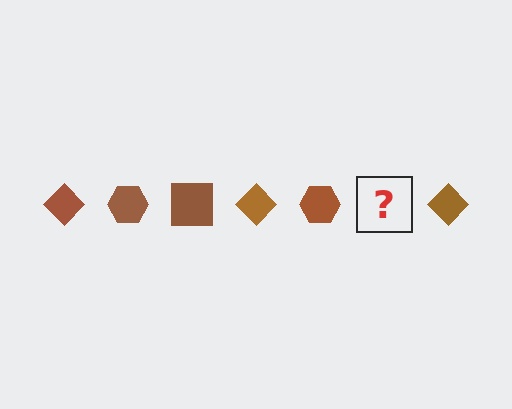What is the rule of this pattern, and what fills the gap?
The rule is that the pattern cycles through diamond, hexagon, square shapes in brown. The gap should be filled with a brown square.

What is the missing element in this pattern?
The missing element is a brown square.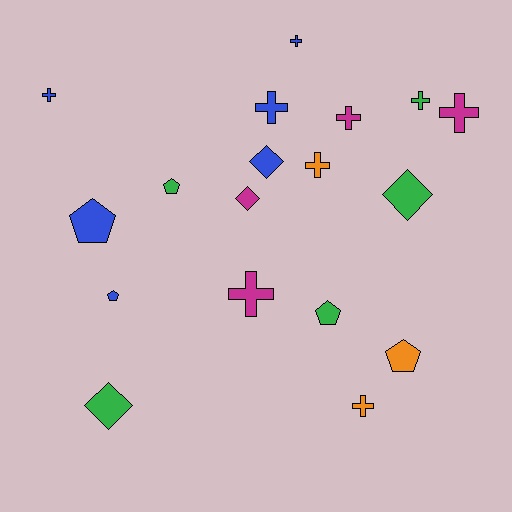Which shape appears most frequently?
Cross, with 9 objects.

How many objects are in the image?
There are 18 objects.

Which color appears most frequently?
Blue, with 6 objects.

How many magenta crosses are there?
There are 3 magenta crosses.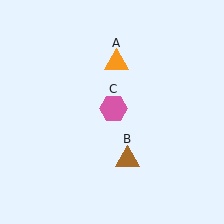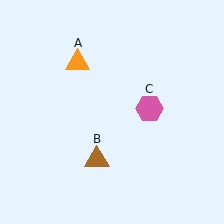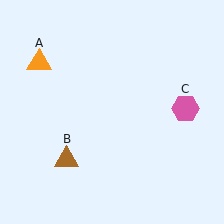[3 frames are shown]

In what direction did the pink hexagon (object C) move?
The pink hexagon (object C) moved right.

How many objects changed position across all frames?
3 objects changed position: orange triangle (object A), brown triangle (object B), pink hexagon (object C).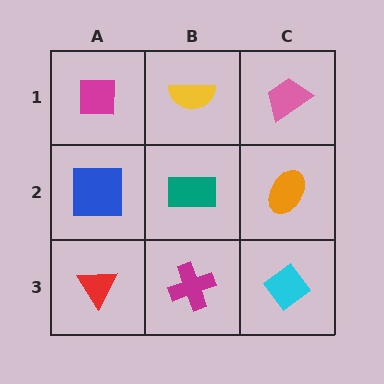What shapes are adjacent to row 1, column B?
A teal rectangle (row 2, column B), a magenta square (row 1, column A), a pink trapezoid (row 1, column C).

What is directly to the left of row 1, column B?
A magenta square.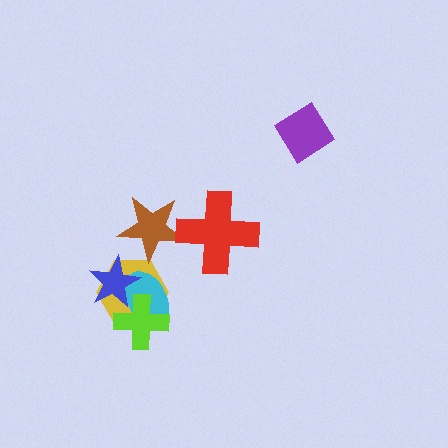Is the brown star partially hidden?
Yes, it is partially covered by another shape.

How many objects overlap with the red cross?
1 object overlaps with the red cross.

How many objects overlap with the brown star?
1 object overlaps with the brown star.